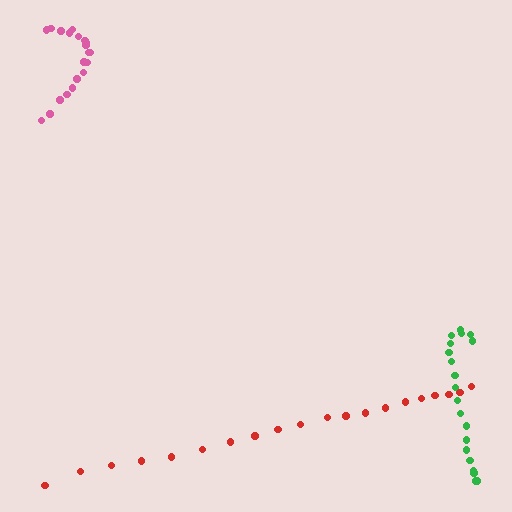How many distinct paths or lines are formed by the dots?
There are 3 distinct paths.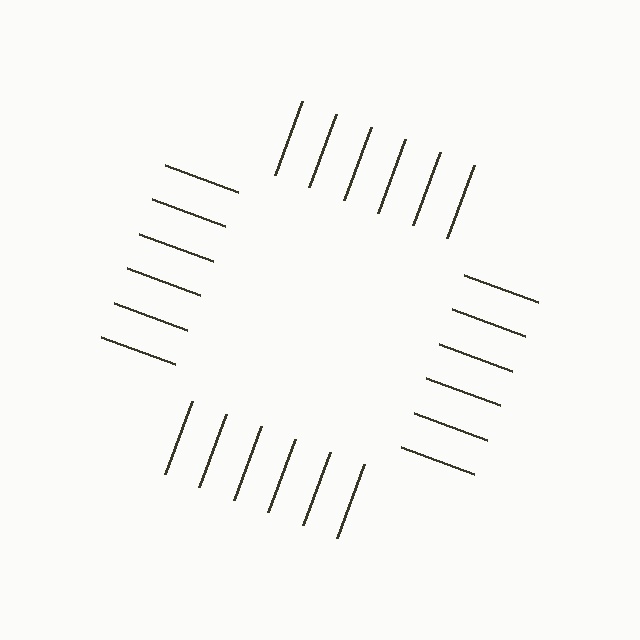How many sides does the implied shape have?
4 sides — the line-ends trace a square.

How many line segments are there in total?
24 — 6 along each of the 4 edges.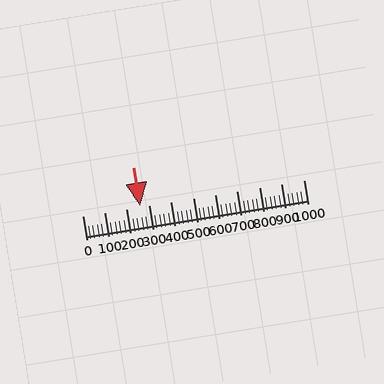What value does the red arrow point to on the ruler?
The red arrow points to approximately 260.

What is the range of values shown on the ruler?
The ruler shows values from 0 to 1000.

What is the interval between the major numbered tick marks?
The major tick marks are spaced 100 units apart.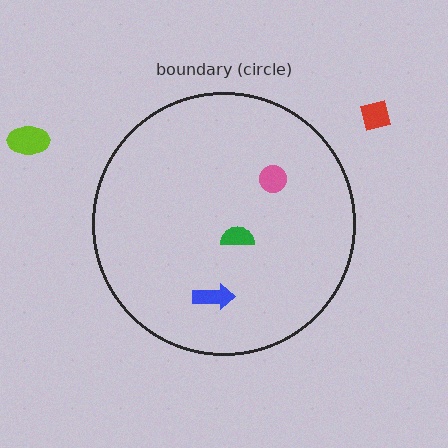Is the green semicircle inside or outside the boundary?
Inside.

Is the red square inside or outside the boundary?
Outside.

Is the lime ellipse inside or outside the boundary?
Outside.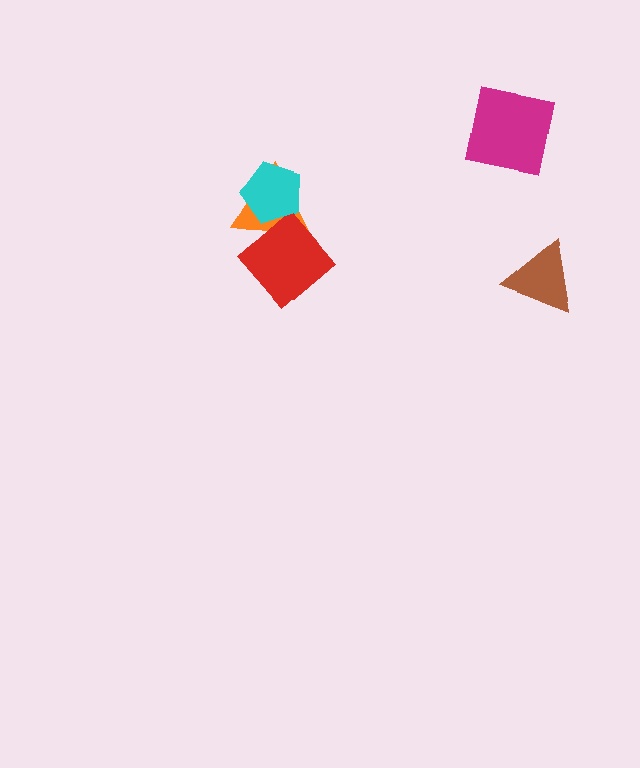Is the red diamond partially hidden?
Yes, it is partially covered by another shape.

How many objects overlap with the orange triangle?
2 objects overlap with the orange triangle.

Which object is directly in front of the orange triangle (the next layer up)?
The red diamond is directly in front of the orange triangle.